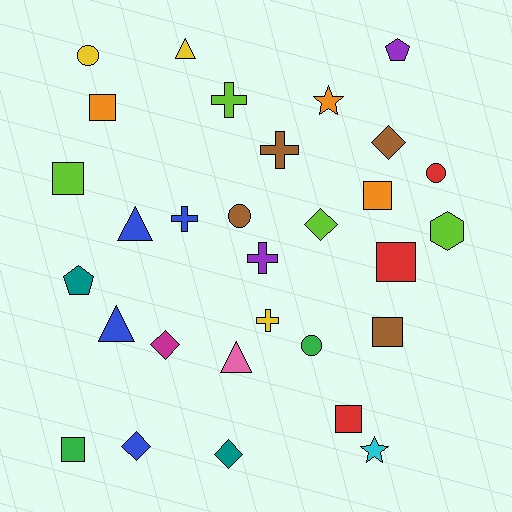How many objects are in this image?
There are 30 objects.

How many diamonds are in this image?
There are 5 diamonds.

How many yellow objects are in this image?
There are 3 yellow objects.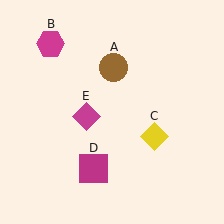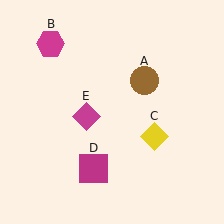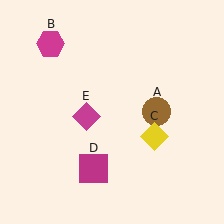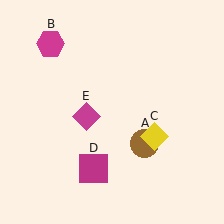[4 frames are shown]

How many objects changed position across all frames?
1 object changed position: brown circle (object A).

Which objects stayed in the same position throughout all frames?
Magenta hexagon (object B) and yellow diamond (object C) and magenta square (object D) and magenta diamond (object E) remained stationary.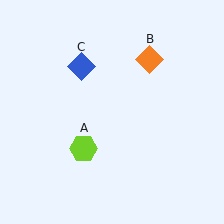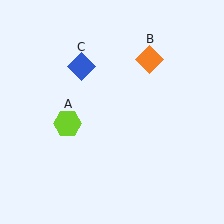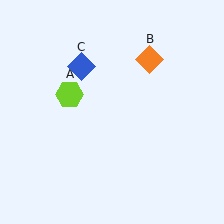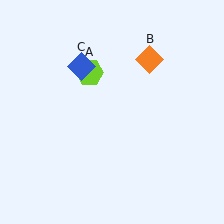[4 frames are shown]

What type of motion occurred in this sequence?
The lime hexagon (object A) rotated clockwise around the center of the scene.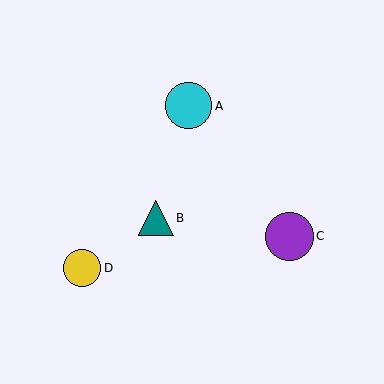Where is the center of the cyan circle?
The center of the cyan circle is at (189, 106).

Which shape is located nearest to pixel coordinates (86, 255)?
The yellow circle (labeled D) at (82, 268) is nearest to that location.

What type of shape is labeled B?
Shape B is a teal triangle.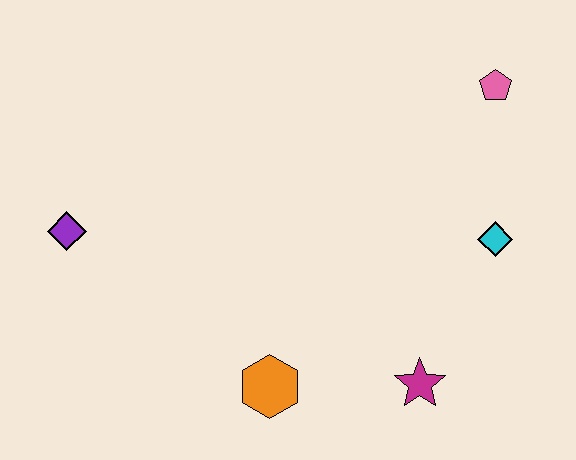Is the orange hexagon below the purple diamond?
Yes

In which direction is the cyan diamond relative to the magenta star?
The cyan diamond is above the magenta star.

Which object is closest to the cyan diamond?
The pink pentagon is closest to the cyan diamond.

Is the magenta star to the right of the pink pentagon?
No